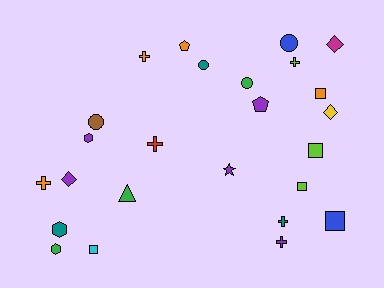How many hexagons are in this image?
There are 3 hexagons.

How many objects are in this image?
There are 25 objects.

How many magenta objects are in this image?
There is 1 magenta object.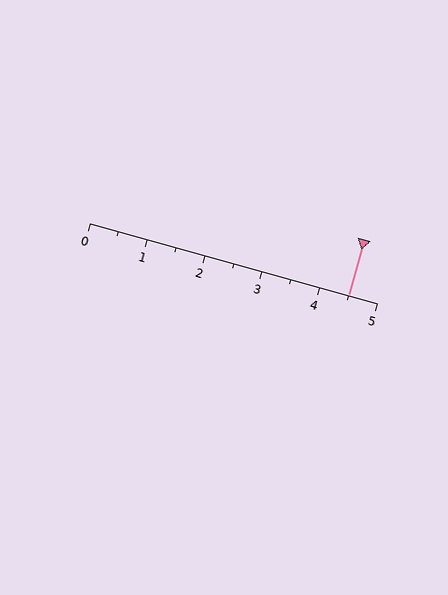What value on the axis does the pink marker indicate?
The marker indicates approximately 4.5.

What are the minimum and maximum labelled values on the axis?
The axis runs from 0 to 5.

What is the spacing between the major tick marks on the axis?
The major ticks are spaced 1 apart.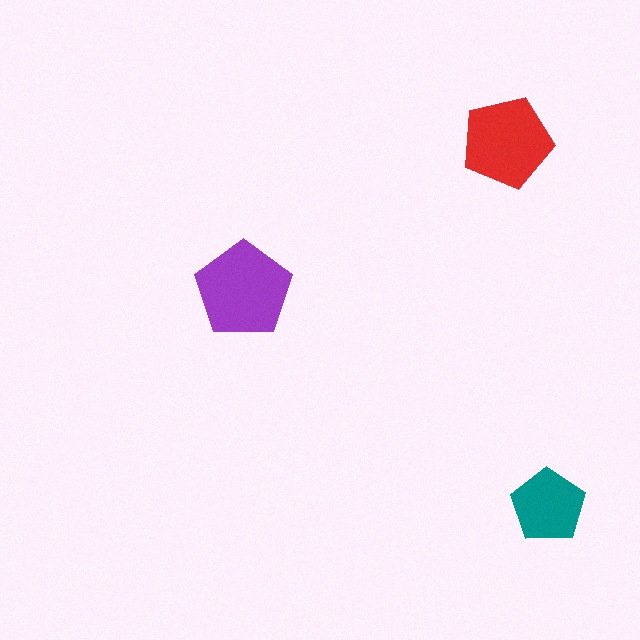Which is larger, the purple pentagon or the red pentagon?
The purple one.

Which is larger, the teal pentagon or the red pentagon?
The red one.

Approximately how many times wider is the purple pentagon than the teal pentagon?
About 1.5 times wider.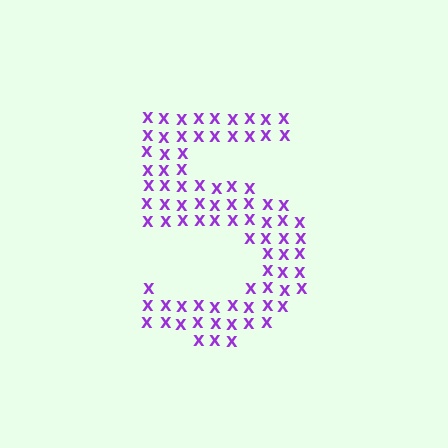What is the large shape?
The large shape is the digit 5.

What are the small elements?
The small elements are letter X's.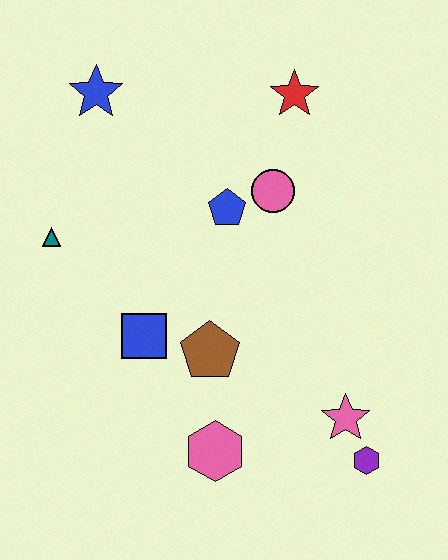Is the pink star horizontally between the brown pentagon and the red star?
No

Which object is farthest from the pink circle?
The purple hexagon is farthest from the pink circle.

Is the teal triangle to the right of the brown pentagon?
No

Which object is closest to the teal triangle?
The blue square is closest to the teal triangle.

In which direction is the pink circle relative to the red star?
The pink circle is below the red star.